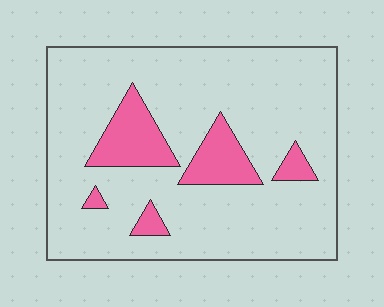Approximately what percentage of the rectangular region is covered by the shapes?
Approximately 15%.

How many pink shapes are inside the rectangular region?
5.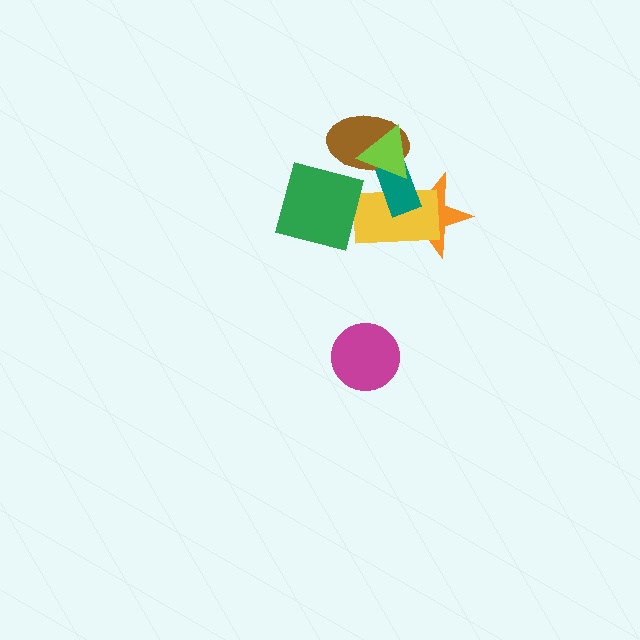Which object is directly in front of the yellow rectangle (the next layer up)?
The teal rectangle is directly in front of the yellow rectangle.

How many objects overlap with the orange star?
2 objects overlap with the orange star.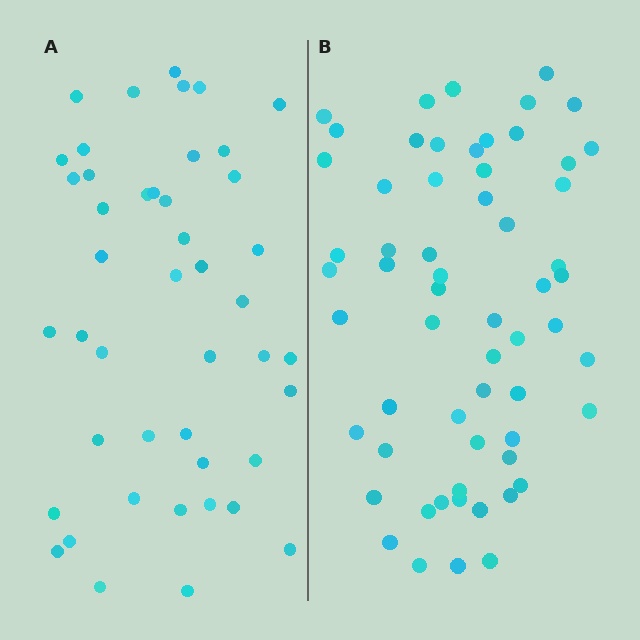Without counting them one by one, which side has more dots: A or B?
Region B (the right region) has more dots.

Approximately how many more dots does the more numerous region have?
Region B has approximately 15 more dots than region A.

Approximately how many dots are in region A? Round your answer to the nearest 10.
About 40 dots. (The exact count is 45, which rounds to 40.)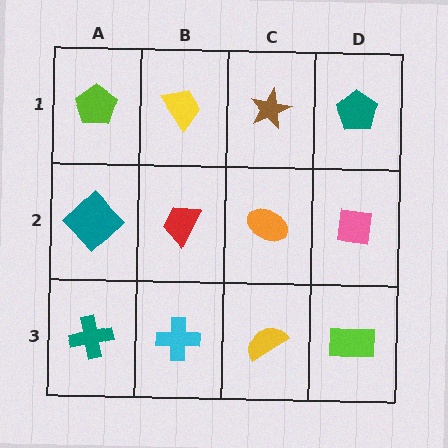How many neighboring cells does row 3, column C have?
3.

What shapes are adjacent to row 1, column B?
A red trapezoid (row 2, column B), a lime pentagon (row 1, column A), a brown star (row 1, column C).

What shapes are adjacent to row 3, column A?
A teal diamond (row 2, column A), a cyan cross (row 3, column B).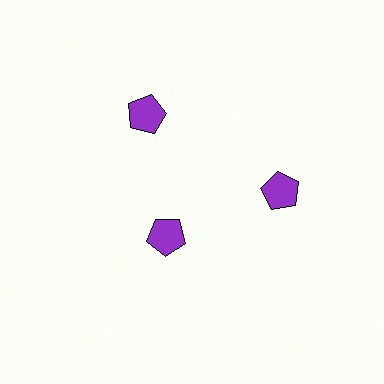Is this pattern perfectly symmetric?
No. The 3 purple pentagons are arranged in a ring, but one element near the 7 o'clock position is pulled inward toward the center, breaking the 3-fold rotational symmetry.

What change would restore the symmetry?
The symmetry would be restored by moving it outward, back onto the ring so that all 3 pentagons sit at equal angles and equal distance from the center.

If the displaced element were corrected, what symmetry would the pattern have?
It would have 3-fold rotational symmetry — the pattern would map onto itself every 120 degrees.